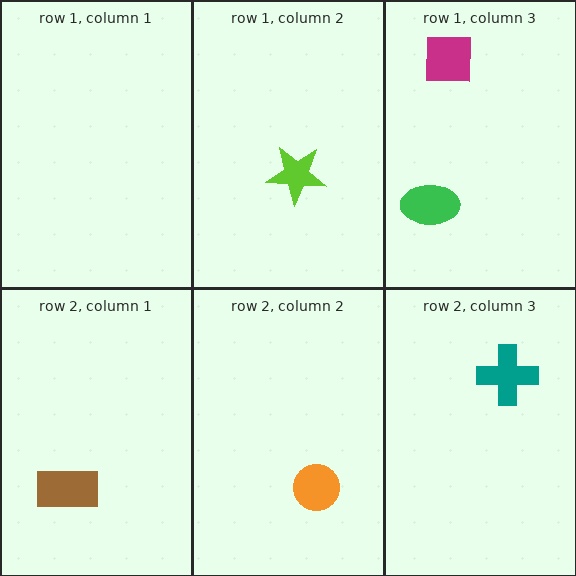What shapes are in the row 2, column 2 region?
The orange circle.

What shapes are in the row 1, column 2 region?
The lime star.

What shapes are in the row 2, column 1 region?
The brown rectangle.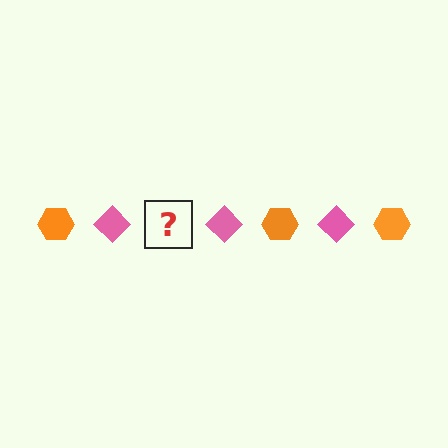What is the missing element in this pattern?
The missing element is an orange hexagon.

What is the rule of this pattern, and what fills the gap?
The rule is that the pattern alternates between orange hexagon and pink diamond. The gap should be filled with an orange hexagon.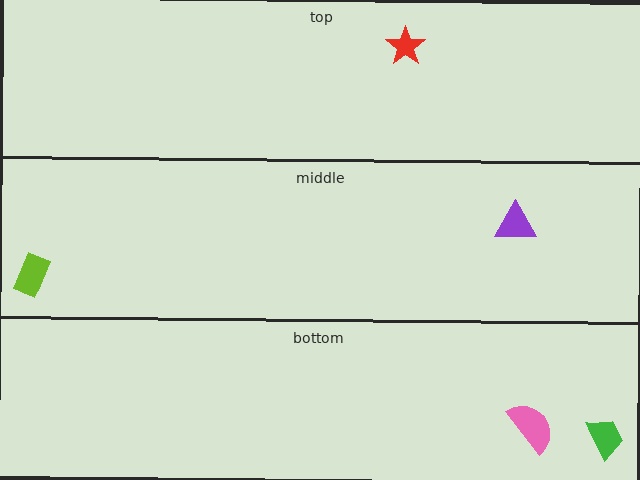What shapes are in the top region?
The red star.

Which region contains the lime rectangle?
The middle region.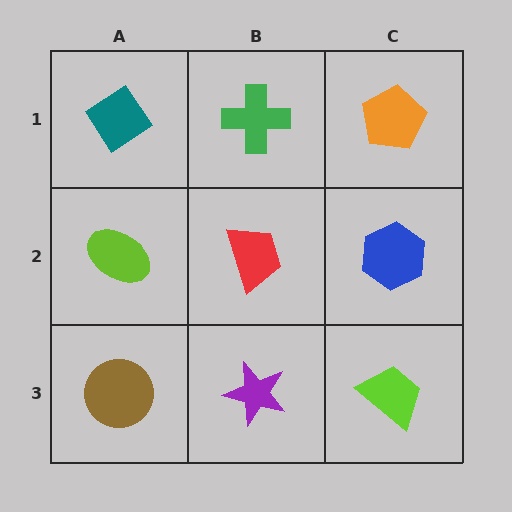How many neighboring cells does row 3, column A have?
2.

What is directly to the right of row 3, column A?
A purple star.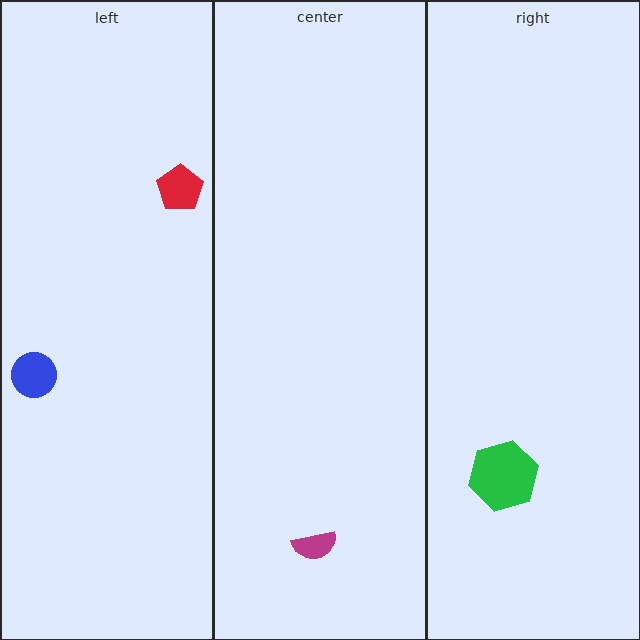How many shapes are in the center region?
1.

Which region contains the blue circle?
The left region.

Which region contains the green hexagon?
The right region.